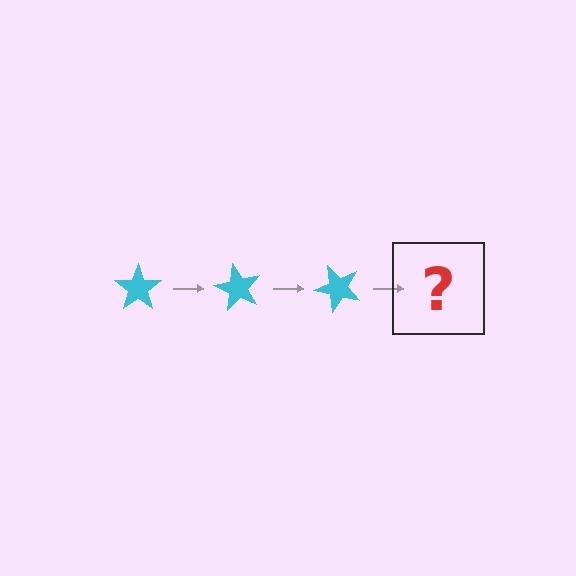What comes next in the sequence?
The next element should be a cyan star rotated 180 degrees.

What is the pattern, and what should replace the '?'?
The pattern is that the star rotates 60 degrees each step. The '?' should be a cyan star rotated 180 degrees.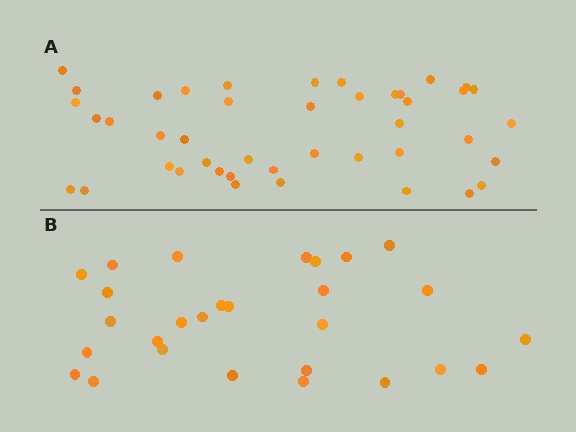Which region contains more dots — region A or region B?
Region A (the top region) has more dots.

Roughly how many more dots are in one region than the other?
Region A has approximately 15 more dots than region B.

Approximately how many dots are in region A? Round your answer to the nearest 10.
About 40 dots. (The exact count is 43, which rounds to 40.)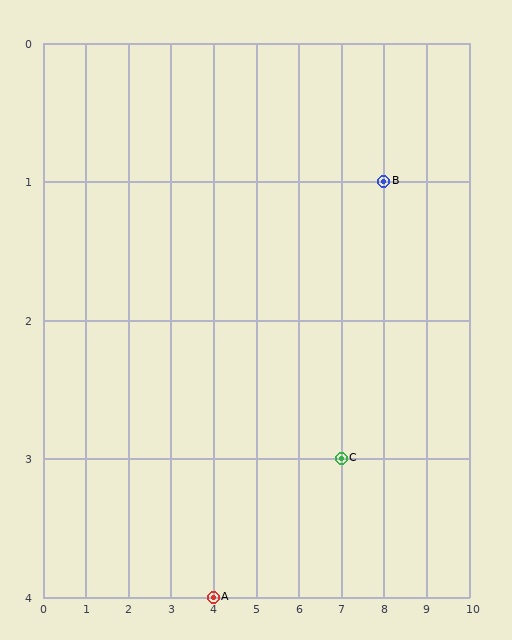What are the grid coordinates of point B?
Point B is at grid coordinates (8, 1).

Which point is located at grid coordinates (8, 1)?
Point B is at (8, 1).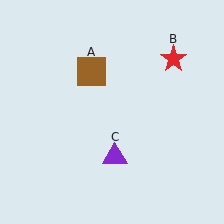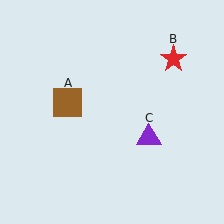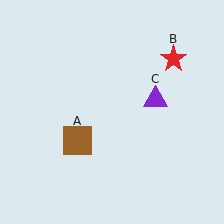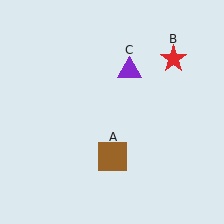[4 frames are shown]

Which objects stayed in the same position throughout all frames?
Red star (object B) remained stationary.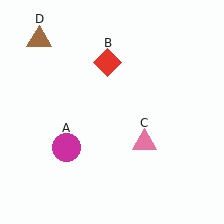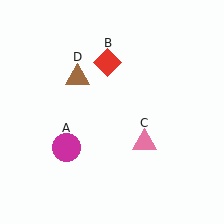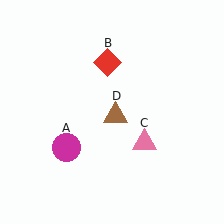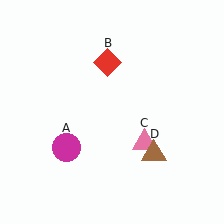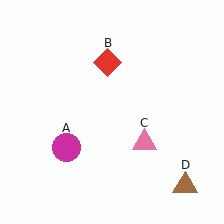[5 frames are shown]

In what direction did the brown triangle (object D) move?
The brown triangle (object D) moved down and to the right.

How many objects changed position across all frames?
1 object changed position: brown triangle (object D).